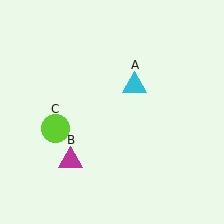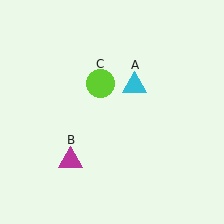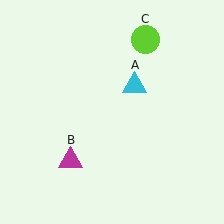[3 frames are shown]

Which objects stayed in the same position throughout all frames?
Cyan triangle (object A) and magenta triangle (object B) remained stationary.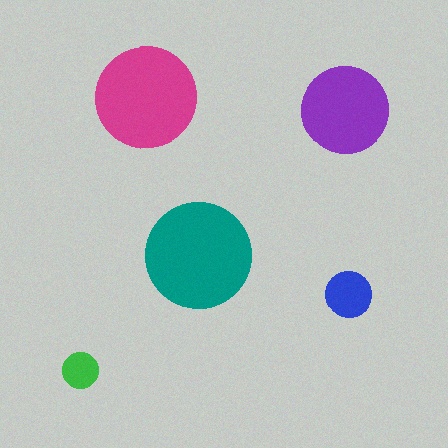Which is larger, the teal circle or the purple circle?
The teal one.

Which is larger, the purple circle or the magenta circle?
The magenta one.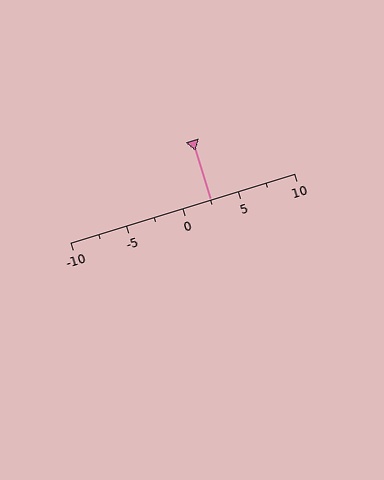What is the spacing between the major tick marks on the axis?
The major ticks are spaced 5 apart.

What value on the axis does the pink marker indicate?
The marker indicates approximately 2.5.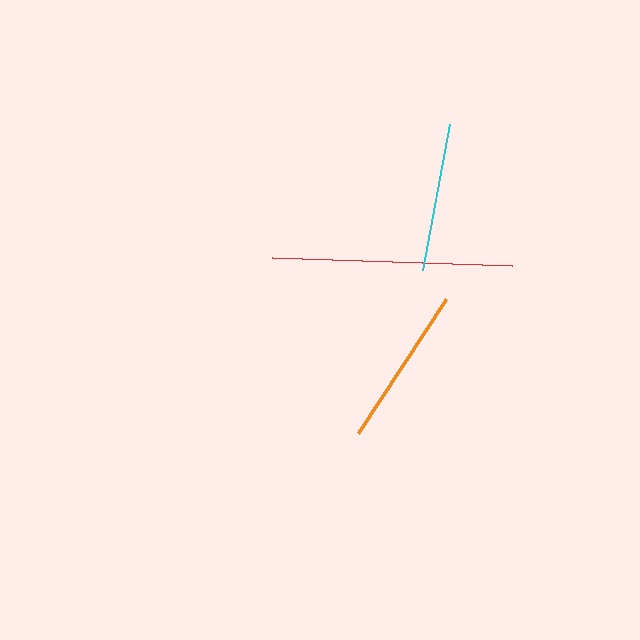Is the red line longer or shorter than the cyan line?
The red line is longer than the cyan line.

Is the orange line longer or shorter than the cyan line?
The orange line is longer than the cyan line.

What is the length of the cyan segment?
The cyan segment is approximately 149 pixels long.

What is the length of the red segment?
The red segment is approximately 240 pixels long.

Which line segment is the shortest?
The cyan line is the shortest at approximately 149 pixels.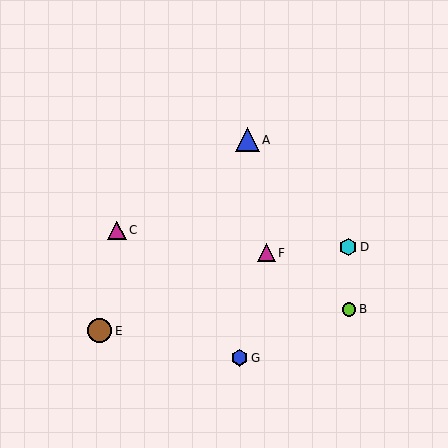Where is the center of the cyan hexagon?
The center of the cyan hexagon is at (348, 247).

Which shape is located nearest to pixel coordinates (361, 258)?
The cyan hexagon (labeled D) at (348, 247) is nearest to that location.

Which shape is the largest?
The brown circle (labeled E) is the largest.